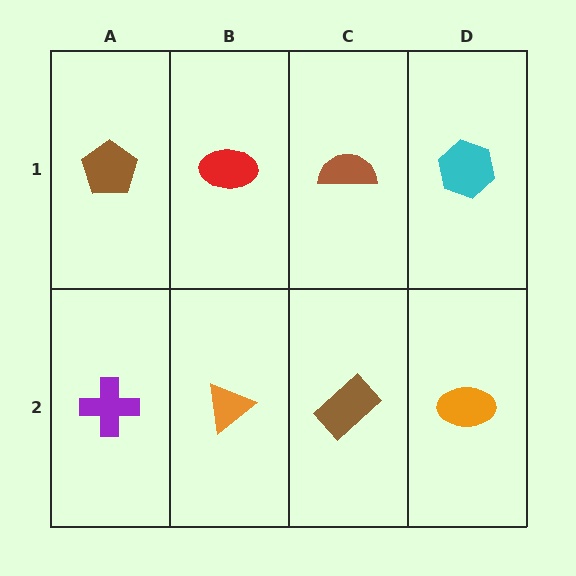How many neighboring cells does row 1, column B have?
3.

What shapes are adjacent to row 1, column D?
An orange ellipse (row 2, column D), a brown semicircle (row 1, column C).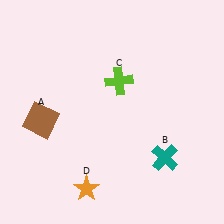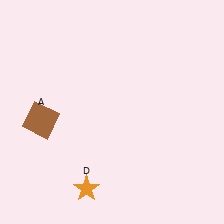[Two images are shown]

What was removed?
The lime cross (C), the teal cross (B) were removed in Image 2.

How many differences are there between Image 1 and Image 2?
There are 2 differences between the two images.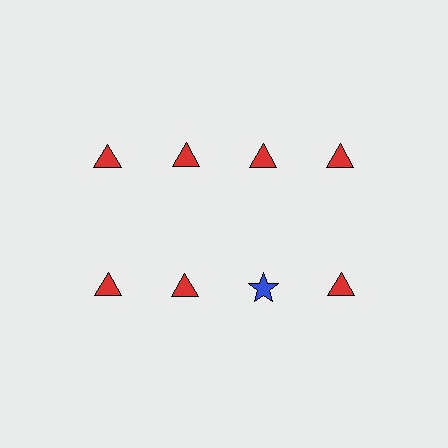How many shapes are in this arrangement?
There are 8 shapes arranged in a grid pattern.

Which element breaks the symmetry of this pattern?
The blue star in the second row, center column breaks the symmetry. All other shapes are red triangles.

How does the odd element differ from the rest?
It differs in both color (blue instead of red) and shape (star instead of triangle).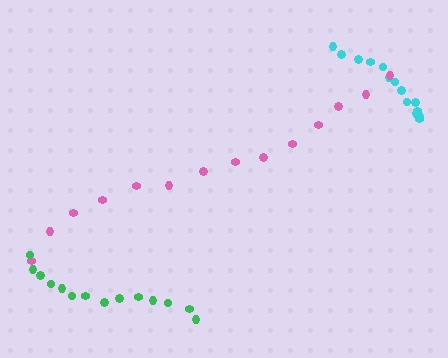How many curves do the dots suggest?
There are 3 distinct paths.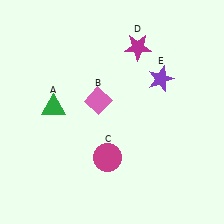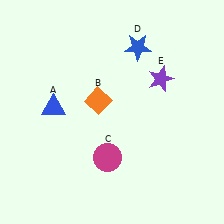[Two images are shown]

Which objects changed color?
A changed from green to blue. B changed from pink to orange. D changed from magenta to blue.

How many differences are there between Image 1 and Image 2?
There are 3 differences between the two images.